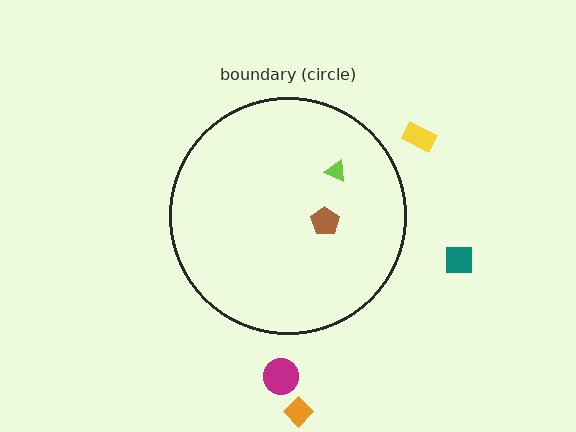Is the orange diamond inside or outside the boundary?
Outside.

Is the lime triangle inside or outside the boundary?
Inside.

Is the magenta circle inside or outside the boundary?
Outside.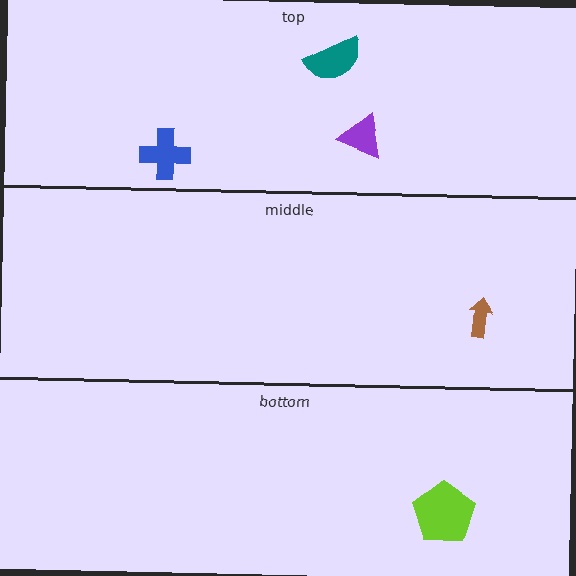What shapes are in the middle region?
The brown arrow.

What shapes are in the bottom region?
The lime pentagon.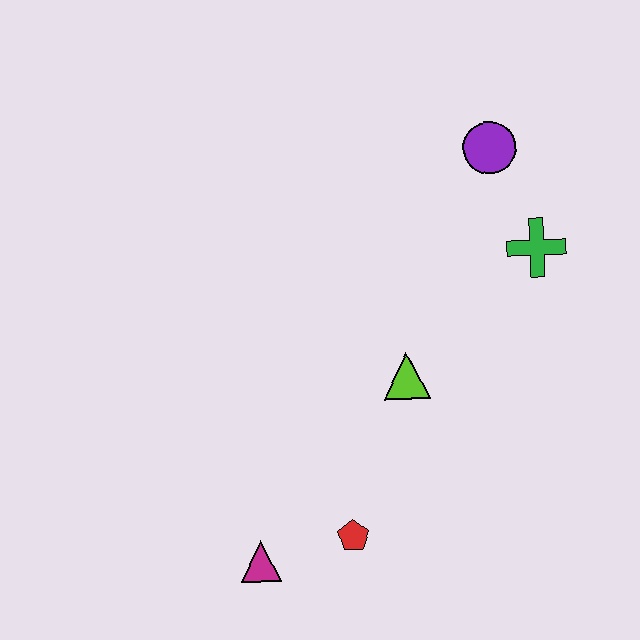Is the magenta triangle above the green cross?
No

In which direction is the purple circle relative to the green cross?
The purple circle is above the green cross.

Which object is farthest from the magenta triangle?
The purple circle is farthest from the magenta triangle.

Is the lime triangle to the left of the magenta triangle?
No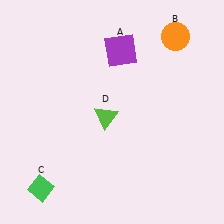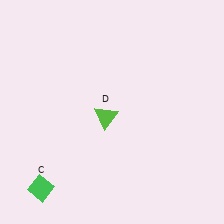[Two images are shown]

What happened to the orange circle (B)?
The orange circle (B) was removed in Image 2. It was in the top-right area of Image 1.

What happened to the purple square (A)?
The purple square (A) was removed in Image 2. It was in the top-right area of Image 1.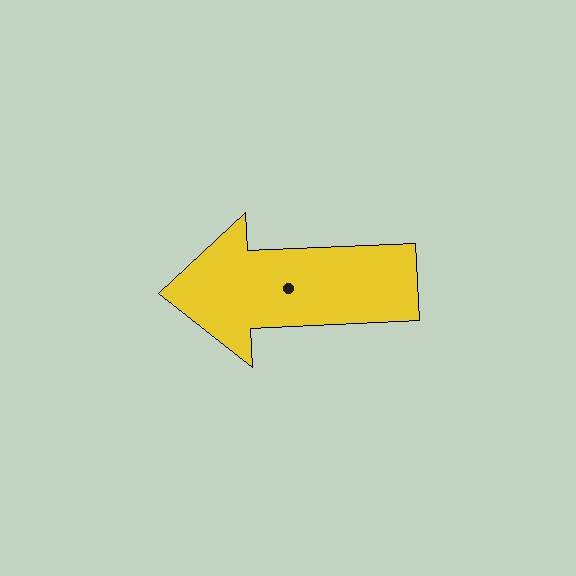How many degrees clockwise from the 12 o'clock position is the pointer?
Approximately 267 degrees.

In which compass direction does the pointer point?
West.